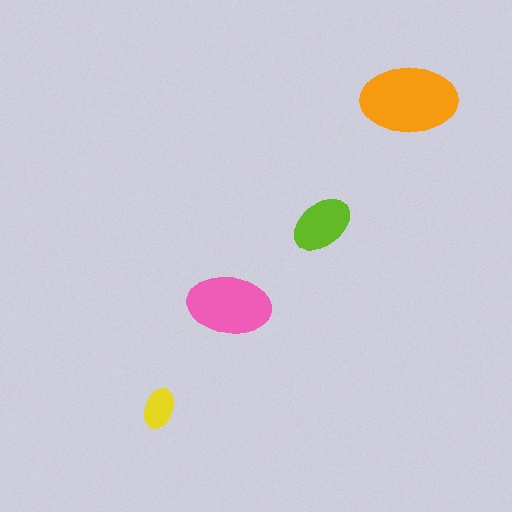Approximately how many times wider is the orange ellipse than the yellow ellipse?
About 2.5 times wider.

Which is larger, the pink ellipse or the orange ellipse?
The orange one.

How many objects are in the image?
There are 4 objects in the image.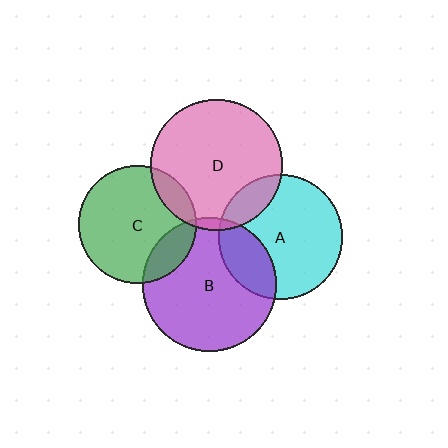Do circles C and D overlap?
Yes.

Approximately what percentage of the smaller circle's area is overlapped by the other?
Approximately 10%.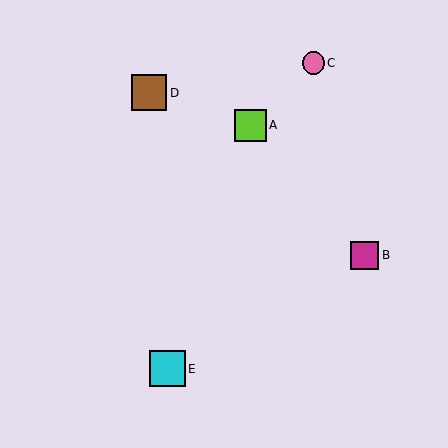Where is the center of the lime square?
The center of the lime square is at (250, 125).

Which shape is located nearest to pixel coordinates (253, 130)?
The lime square (labeled A) at (250, 125) is nearest to that location.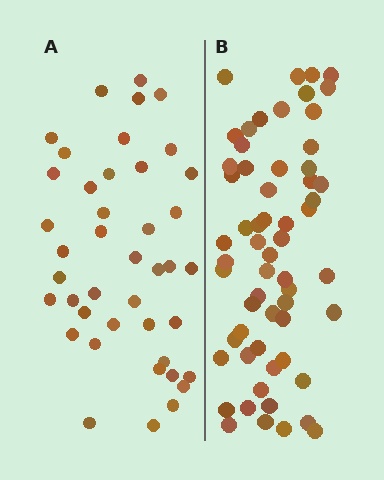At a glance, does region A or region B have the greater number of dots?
Region B (the right region) has more dots.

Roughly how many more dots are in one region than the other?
Region B has approximately 20 more dots than region A.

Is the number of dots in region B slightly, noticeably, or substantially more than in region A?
Region B has noticeably more, but not dramatically so. The ratio is roughly 1.4 to 1.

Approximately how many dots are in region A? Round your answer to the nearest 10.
About 40 dots. (The exact count is 42, which rounds to 40.)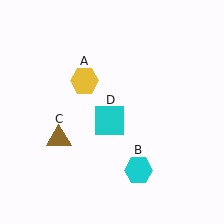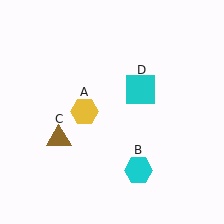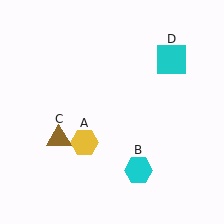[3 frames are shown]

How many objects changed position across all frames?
2 objects changed position: yellow hexagon (object A), cyan square (object D).